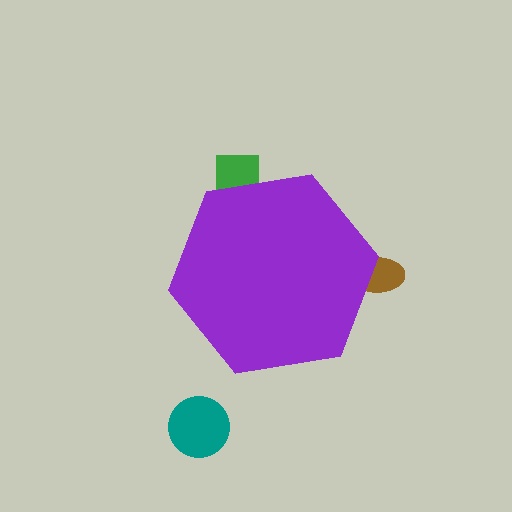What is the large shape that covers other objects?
A purple hexagon.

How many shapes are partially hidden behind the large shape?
2 shapes are partially hidden.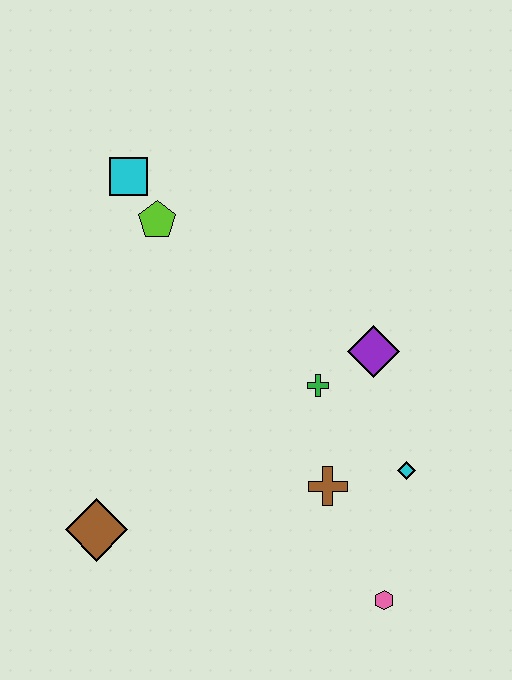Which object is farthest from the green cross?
The cyan square is farthest from the green cross.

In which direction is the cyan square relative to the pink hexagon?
The cyan square is above the pink hexagon.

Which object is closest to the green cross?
The purple diamond is closest to the green cross.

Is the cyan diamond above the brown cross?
Yes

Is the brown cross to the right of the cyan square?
Yes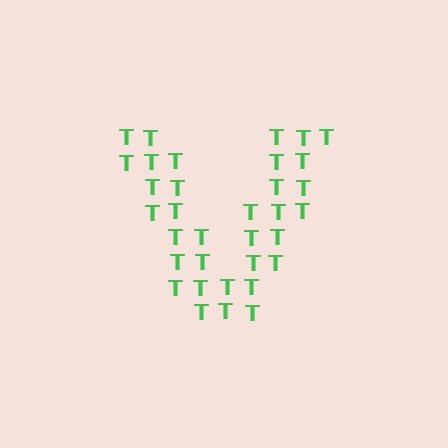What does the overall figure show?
The overall figure shows the letter V.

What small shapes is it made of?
It is made of small letter T's.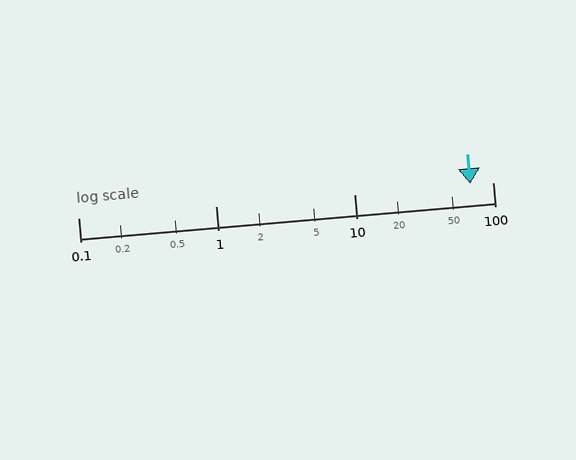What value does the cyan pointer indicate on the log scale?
The pointer indicates approximately 69.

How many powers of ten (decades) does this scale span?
The scale spans 3 decades, from 0.1 to 100.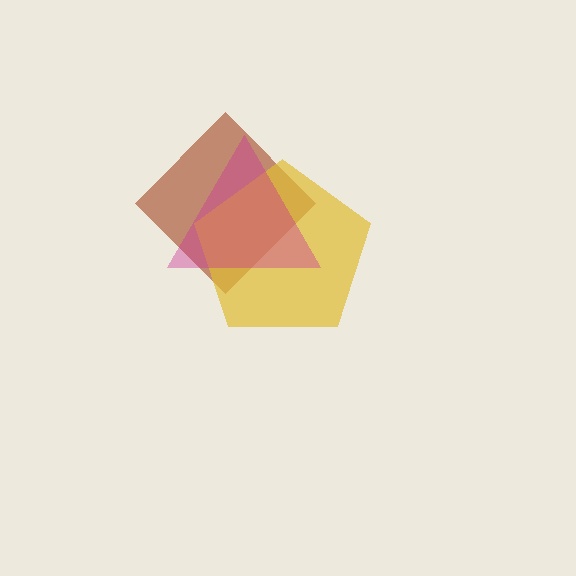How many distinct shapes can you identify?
There are 3 distinct shapes: a brown diamond, a yellow pentagon, a magenta triangle.